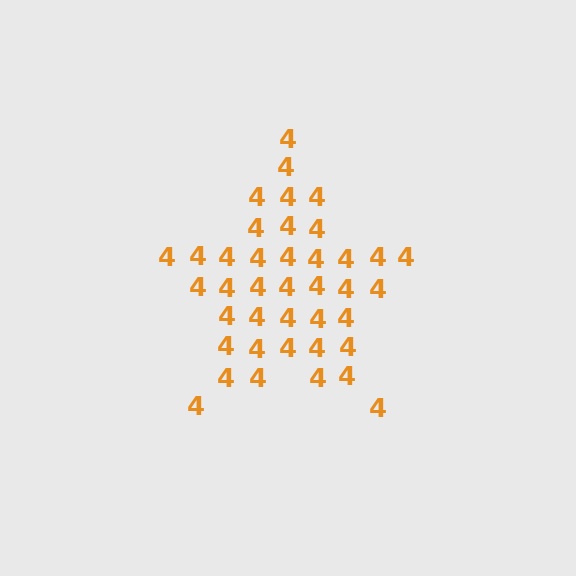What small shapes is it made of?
It is made of small digit 4's.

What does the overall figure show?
The overall figure shows a star.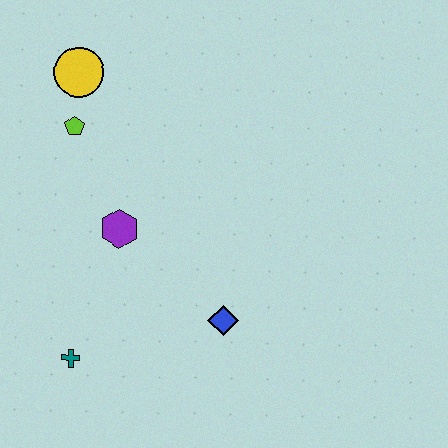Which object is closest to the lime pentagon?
The yellow circle is closest to the lime pentagon.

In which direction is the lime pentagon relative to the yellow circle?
The lime pentagon is below the yellow circle.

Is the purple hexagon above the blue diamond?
Yes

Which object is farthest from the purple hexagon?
The yellow circle is farthest from the purple hexagon.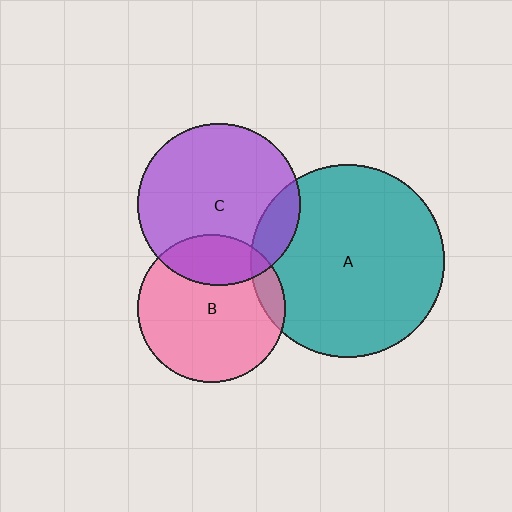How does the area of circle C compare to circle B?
Approximately 1.2 times.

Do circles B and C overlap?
Yes.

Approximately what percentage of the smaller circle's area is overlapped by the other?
Approximately 25%.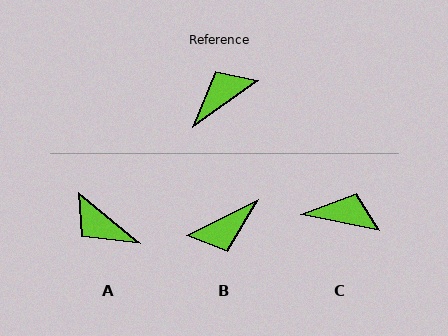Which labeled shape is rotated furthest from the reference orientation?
B, about 171 degrees away.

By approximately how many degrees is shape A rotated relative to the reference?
Approximately 105 degrees counter-clockwise.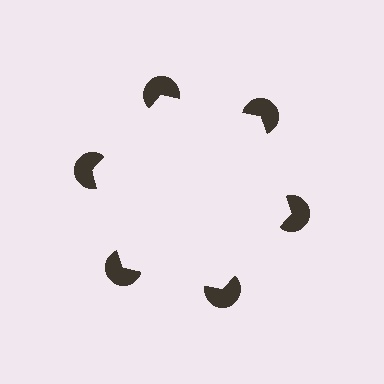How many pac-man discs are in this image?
There are 6 — one at each vertex of the illusory hexagon.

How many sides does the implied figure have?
6 sides.